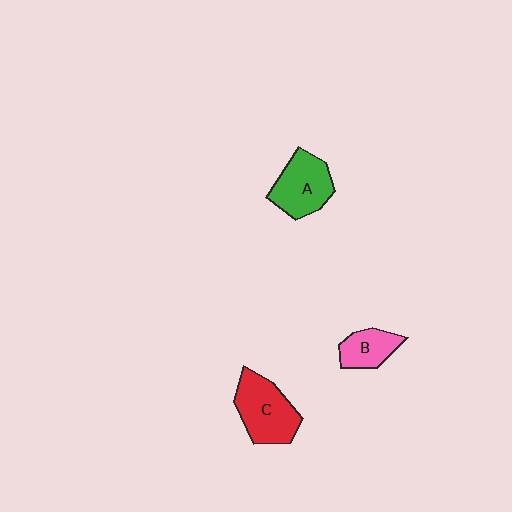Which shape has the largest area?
Shape C (red).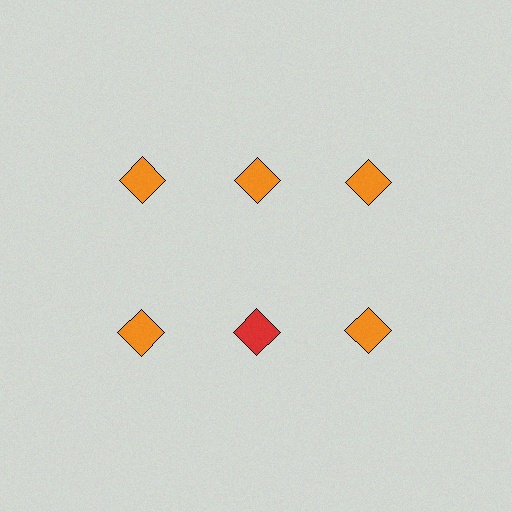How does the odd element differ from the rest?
It has a different color: red instead of orange.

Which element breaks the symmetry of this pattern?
The red diamond in the second row, second from left column breaks the symmetry. All other shapes are orange diamonds.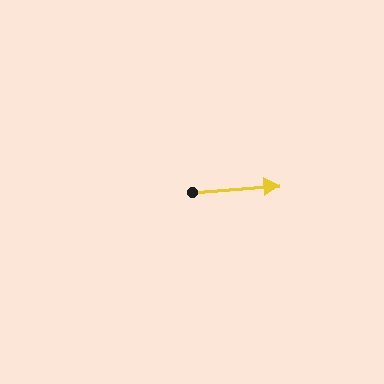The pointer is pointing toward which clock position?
Roughly 3 o'clock.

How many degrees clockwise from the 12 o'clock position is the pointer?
Approximately 86 degrees.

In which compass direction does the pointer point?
East.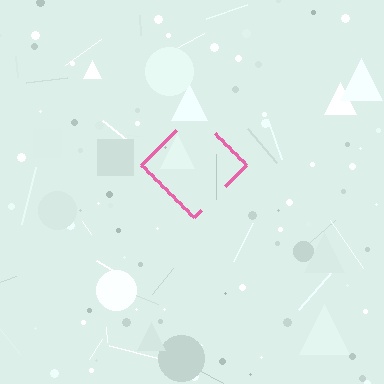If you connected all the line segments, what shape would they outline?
They would outline a diamond.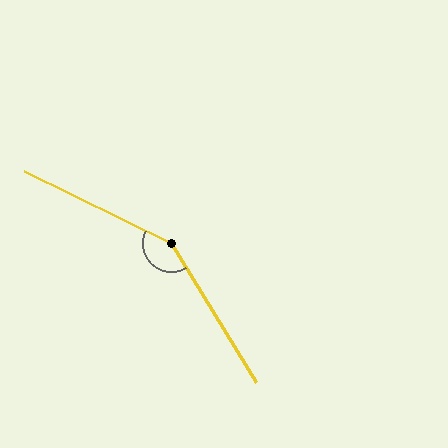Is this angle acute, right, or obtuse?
It is obtuse.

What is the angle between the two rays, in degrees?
Approximately 147 degrees.